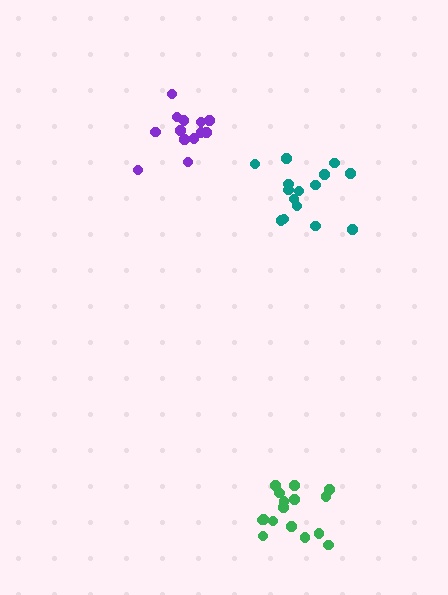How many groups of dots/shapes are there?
There are 3 groups.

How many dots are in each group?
Group 1: 13 dots, Group 2: 16 dots, Group 3: 15 dots (44 total).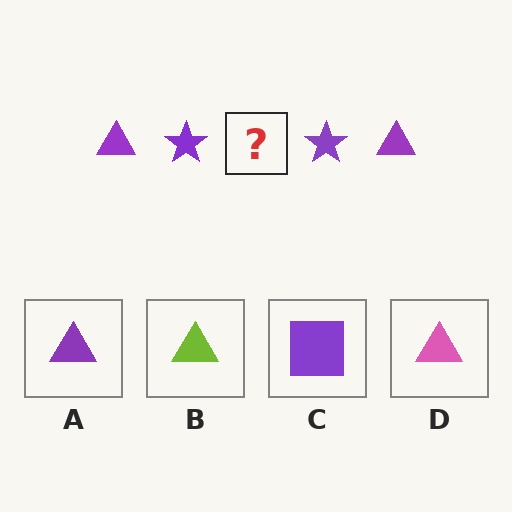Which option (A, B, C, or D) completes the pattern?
A.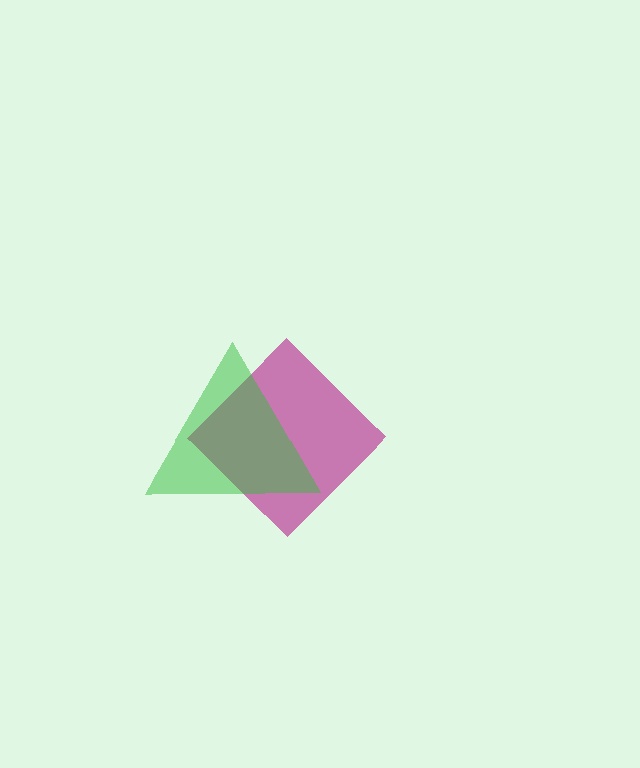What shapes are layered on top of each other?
The layered shapes are: a magenta diamond, a green triangle.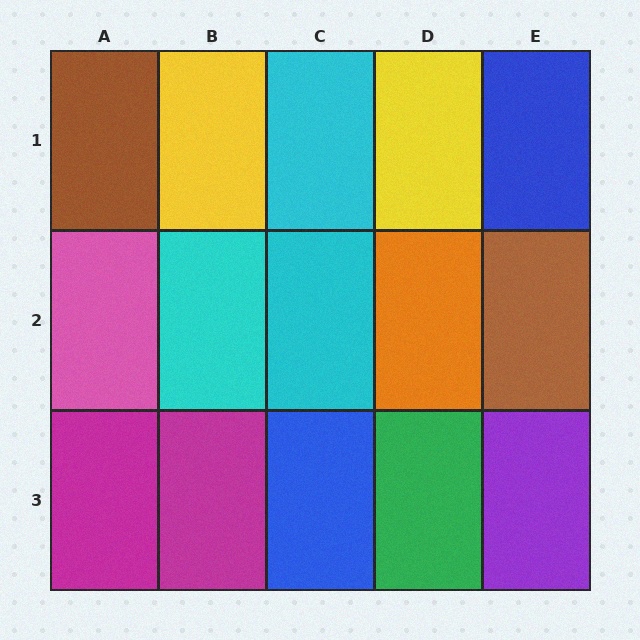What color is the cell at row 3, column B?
Magenta.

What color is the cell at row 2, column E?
Brown.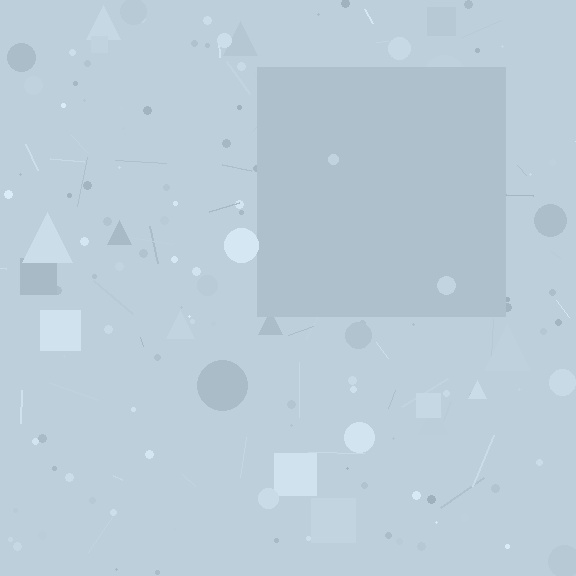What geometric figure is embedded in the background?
A square is embedded in the background.